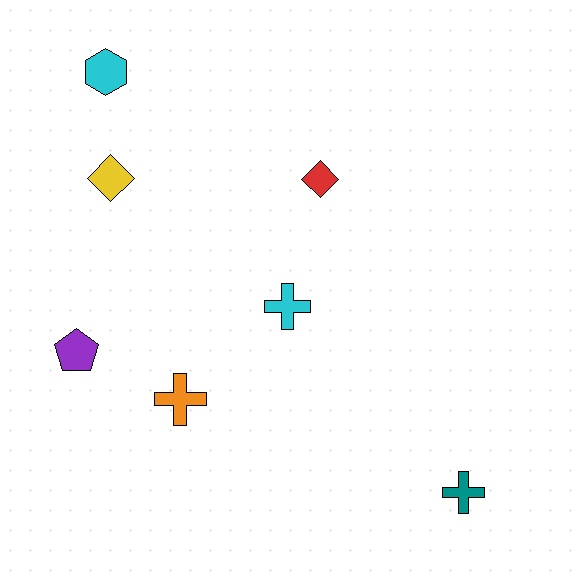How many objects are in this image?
There are 7 objects.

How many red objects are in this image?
There is 1 red object.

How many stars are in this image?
There are no stars.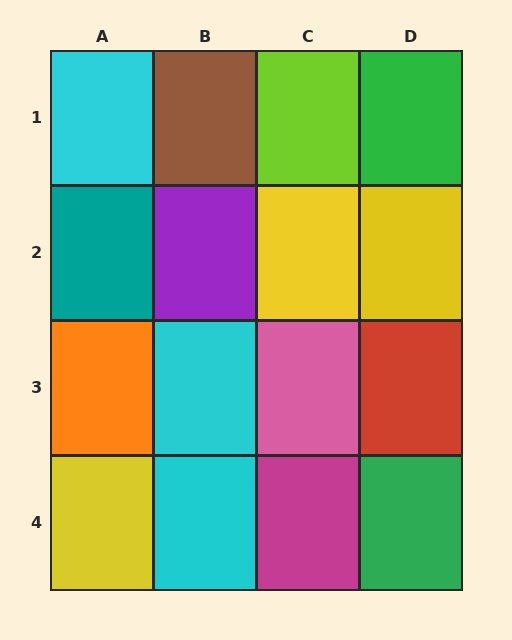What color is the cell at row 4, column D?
Green.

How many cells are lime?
1 cell is lime.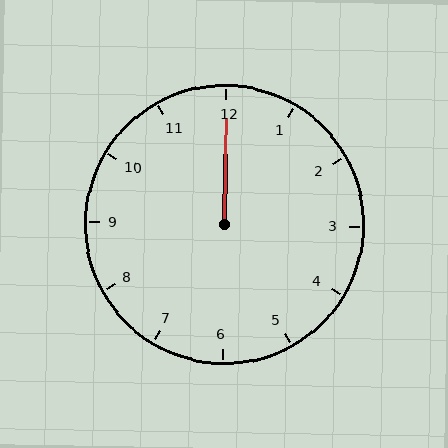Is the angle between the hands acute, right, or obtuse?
It is acute.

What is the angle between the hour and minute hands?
Approximately 0 degrees.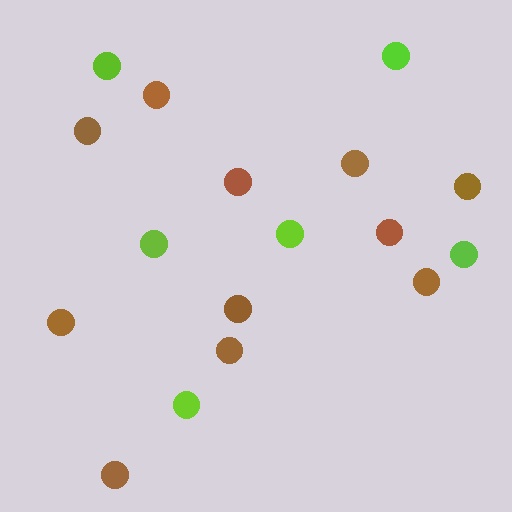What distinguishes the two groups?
There are 2 groups: one group of brown circles (11) and one group of lime circles (6).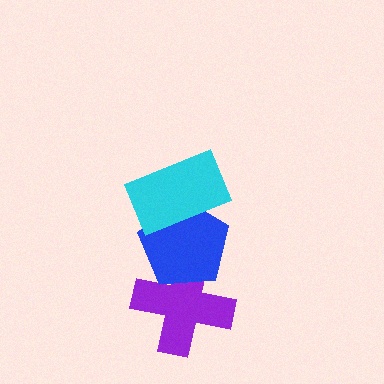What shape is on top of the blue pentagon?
The cyan rectangle is on top of the blue pentagon.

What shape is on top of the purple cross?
The blue pentagon is on top of the purple cross.